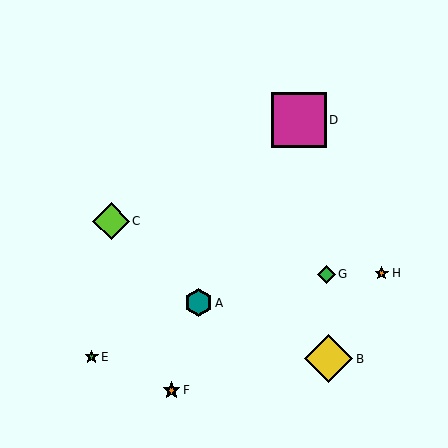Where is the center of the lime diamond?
The center of the lime diamond is at (111, 221).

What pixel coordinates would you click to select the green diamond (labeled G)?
Click at (326, 274) to select the green diamond G.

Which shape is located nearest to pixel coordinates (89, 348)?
The green star (labeled E) at (92, 357) is nearest to that location.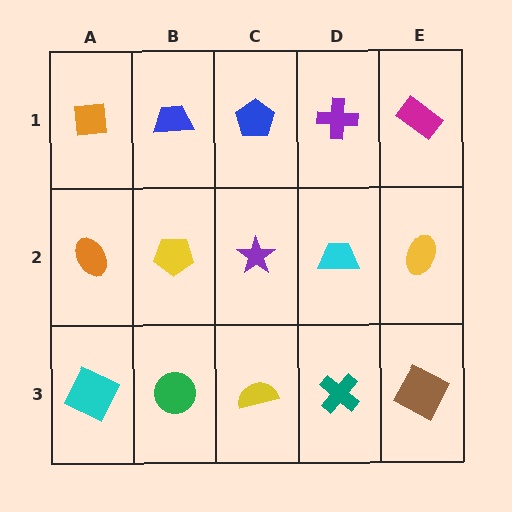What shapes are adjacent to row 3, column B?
A yellow pentagon (row 2, column B), a cyan square (row 3, column A), a yellow semicircle (row 3, column C).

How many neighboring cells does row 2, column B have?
4.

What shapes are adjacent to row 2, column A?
An orange square (row 1, column A), a cyan square (row 3, column A), a yellow pentagon (row 2, column B).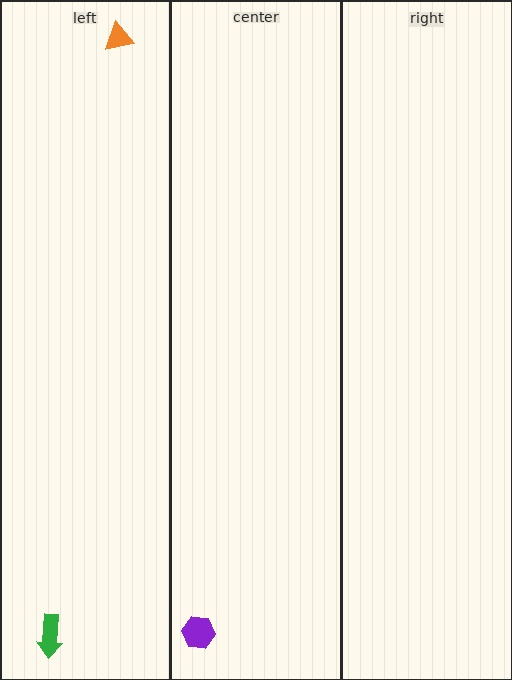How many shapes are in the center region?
1.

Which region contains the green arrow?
The left region.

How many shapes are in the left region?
2.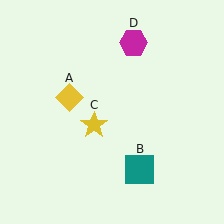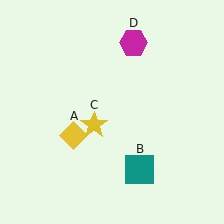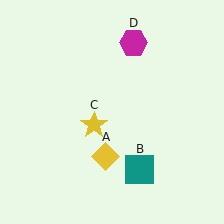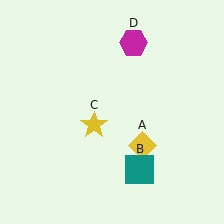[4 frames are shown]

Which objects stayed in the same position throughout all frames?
Teal square (object B) and yellow star (object C) and magenta hexagon (object D) remained stationary.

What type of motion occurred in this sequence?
The yellow diamond (object A) rotated counterclockwise around the center of the scene.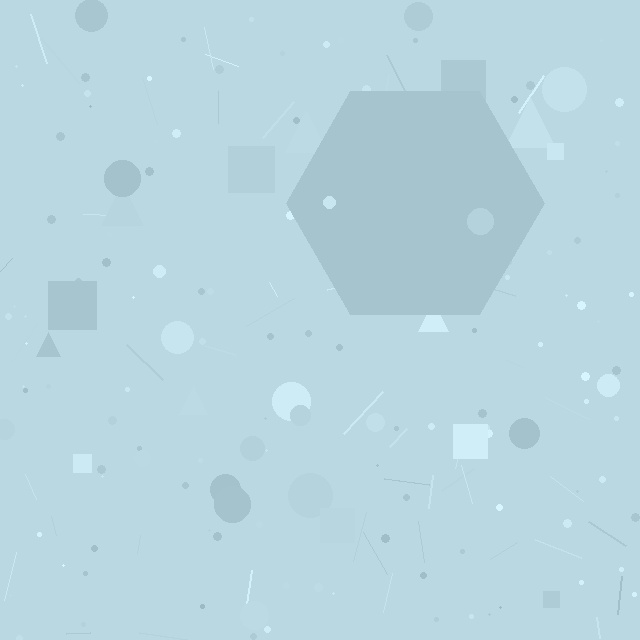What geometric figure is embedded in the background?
A hexagon is embedded in the background.